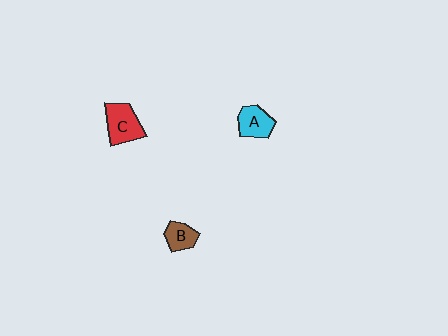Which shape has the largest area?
Shape C (red).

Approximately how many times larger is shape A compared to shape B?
Approximately 1.3 times.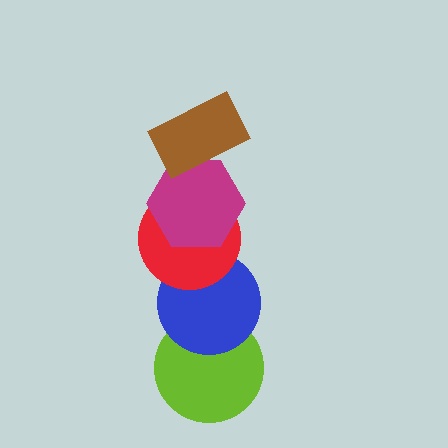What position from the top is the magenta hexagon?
The magenta hexagon is 2nd from the top.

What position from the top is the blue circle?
The blue circle is 4th from the top.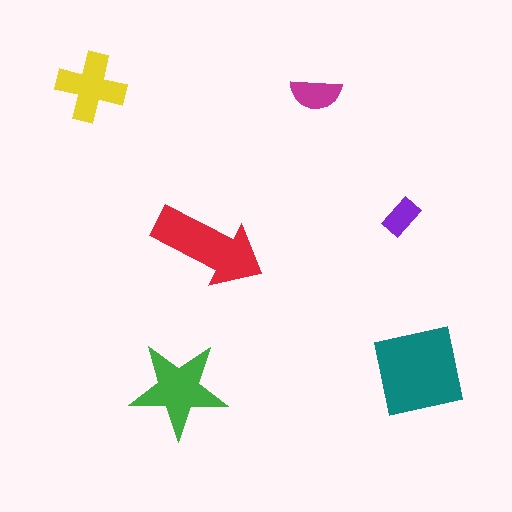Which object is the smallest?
The purple rectangle.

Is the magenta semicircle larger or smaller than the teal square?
Smaller.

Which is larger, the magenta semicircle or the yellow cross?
The yellow cross.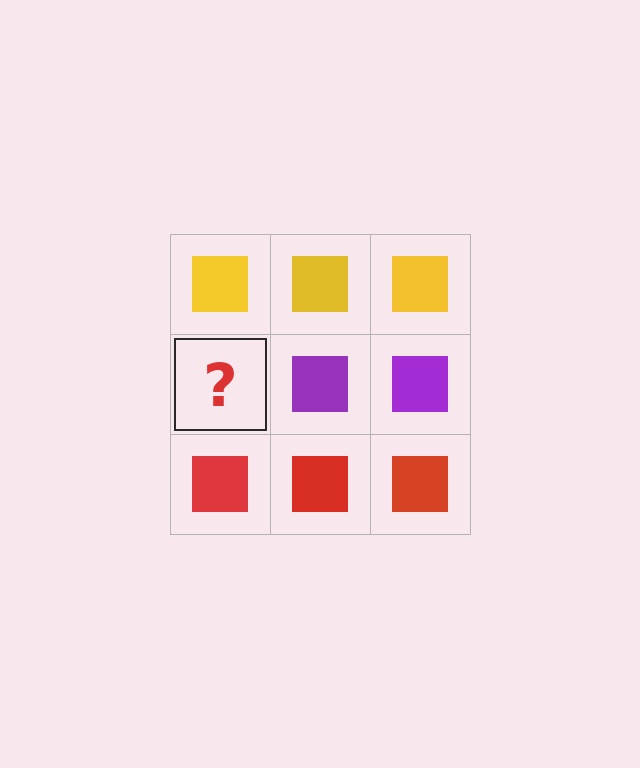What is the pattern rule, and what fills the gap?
The rule is that each row has a consistent color. The gap should be filled with a purple square.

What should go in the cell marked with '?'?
The missing cell should contain a purple square.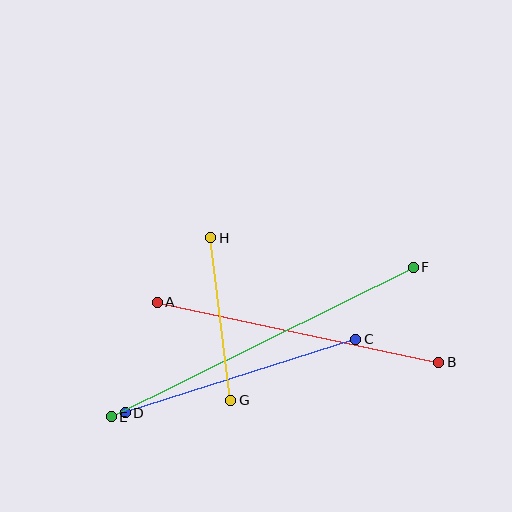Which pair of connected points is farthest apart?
Points E and F are farthest apart.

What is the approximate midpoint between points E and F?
The midpoint is at approximately (262, 342) pixels.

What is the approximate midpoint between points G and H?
The midpoint is at approximately (221, 319) pixels.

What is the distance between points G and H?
The distance is approximately 164 pixels.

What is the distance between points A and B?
The distance is approximately 288 pixels.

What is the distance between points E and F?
The distance is approximately 337 pixels.